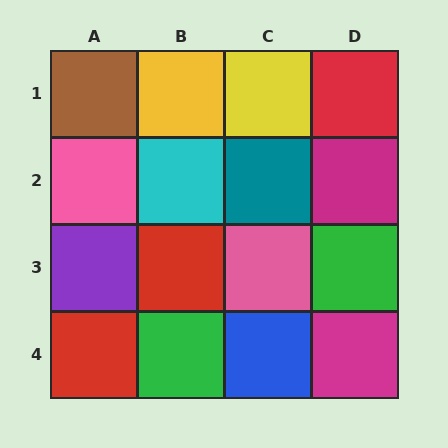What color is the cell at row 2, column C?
Teal.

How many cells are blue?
1 cell is blue.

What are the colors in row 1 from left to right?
Brown, yellow, yellow, red.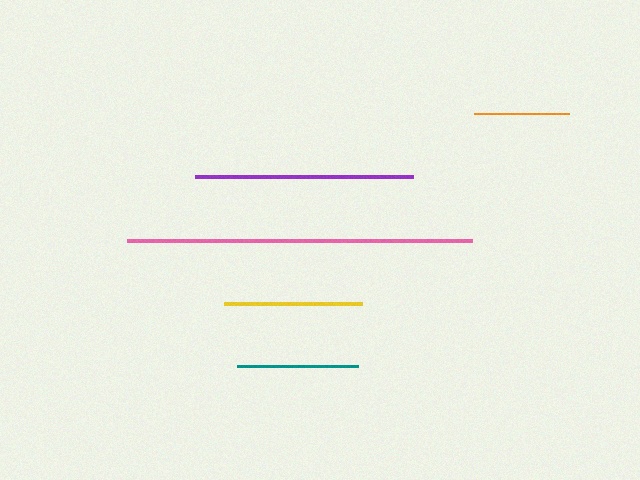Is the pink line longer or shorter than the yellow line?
The pink line is longer than the yellow line.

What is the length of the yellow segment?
The yellow segment is approximately 138 pixels long.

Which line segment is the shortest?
The orange line is the shortest at approximately 94 pixels.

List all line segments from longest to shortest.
From longest to shortest: pink, purple, yellow, teal, orange.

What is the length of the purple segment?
The purple segment is approximately 218 pixels long.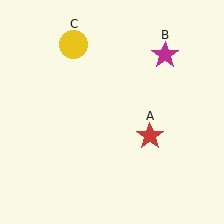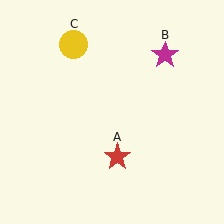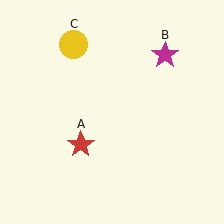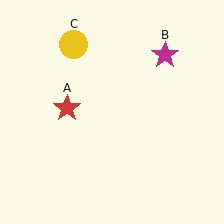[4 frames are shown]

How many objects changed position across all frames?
1 object changed position: red star (object A).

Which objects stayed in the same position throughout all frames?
Magenta star (object B) and yellow circle (object C) remained stationary.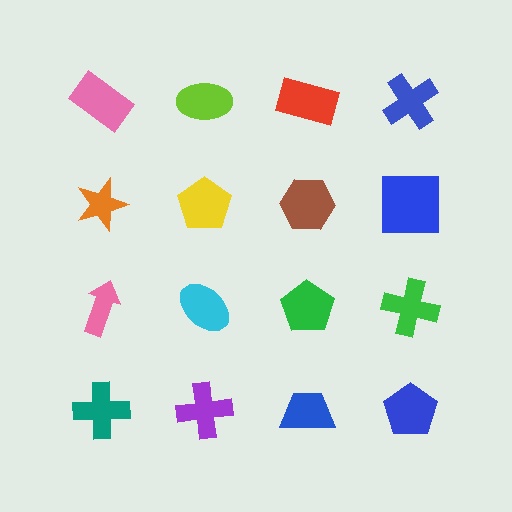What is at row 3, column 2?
A cyan ellipse.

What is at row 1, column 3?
A red rectangle.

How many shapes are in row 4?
4 shapes.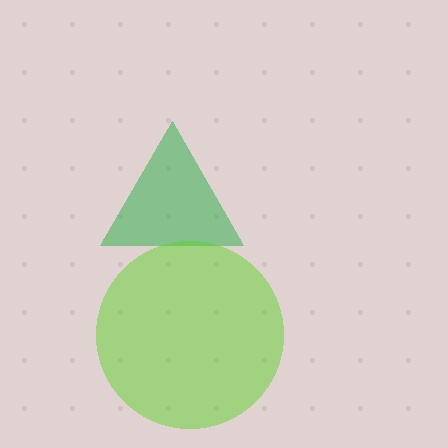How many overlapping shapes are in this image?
There are 2 overlapping shapes in the image.